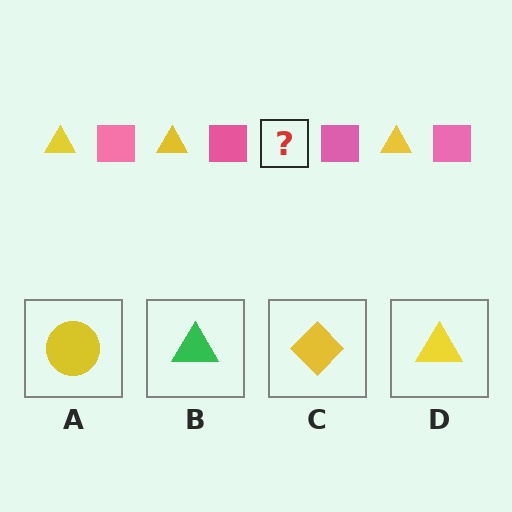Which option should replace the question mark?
Option D.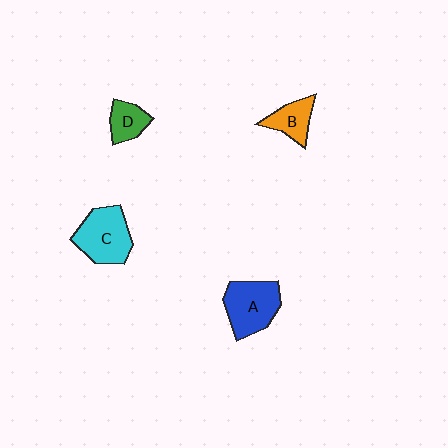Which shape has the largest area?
Shape C (cyan).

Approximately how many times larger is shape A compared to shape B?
Approximately 1.7 times.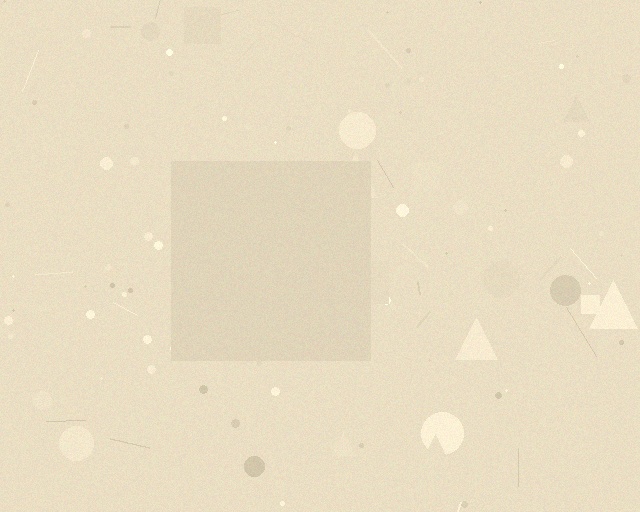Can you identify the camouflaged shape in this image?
The camouflaged shape is a square.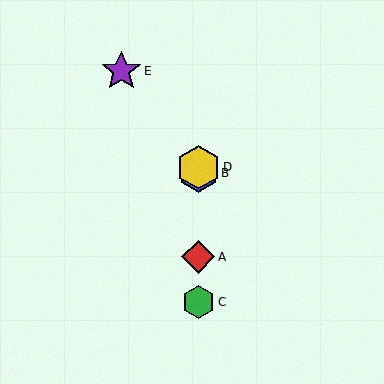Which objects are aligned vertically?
Objects A, B, C, D are aligned vertically.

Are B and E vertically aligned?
No, B is at x≈198 and E is at x≈121.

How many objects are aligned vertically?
4 objects (A, B, C, D) are aligned vertically.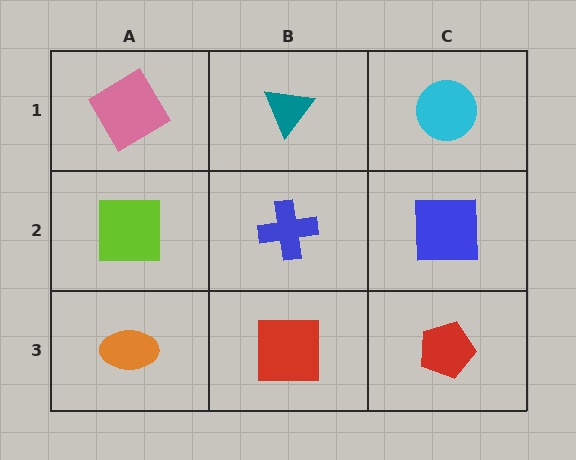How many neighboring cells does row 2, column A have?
3.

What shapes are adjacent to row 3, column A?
A lime square (row 2, column A), a red square (row 3, column B).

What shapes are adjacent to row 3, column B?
A blue cross (row 2, column B), an orange ellipse (row 3, column A), a red pentagon (row 3, column C).